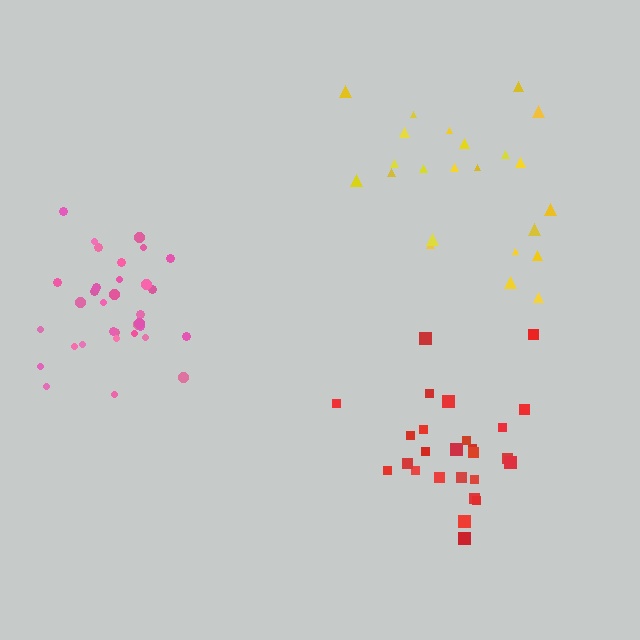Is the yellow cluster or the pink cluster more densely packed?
Pink.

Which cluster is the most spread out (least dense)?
Yellow.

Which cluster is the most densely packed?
Pink.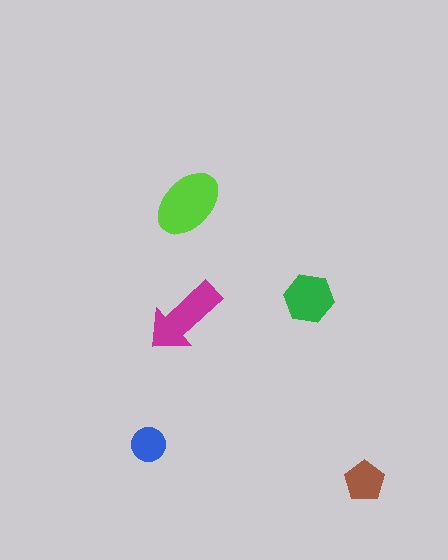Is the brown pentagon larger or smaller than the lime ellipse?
Smaller.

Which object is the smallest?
The blue circle.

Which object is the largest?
The lime ellipse.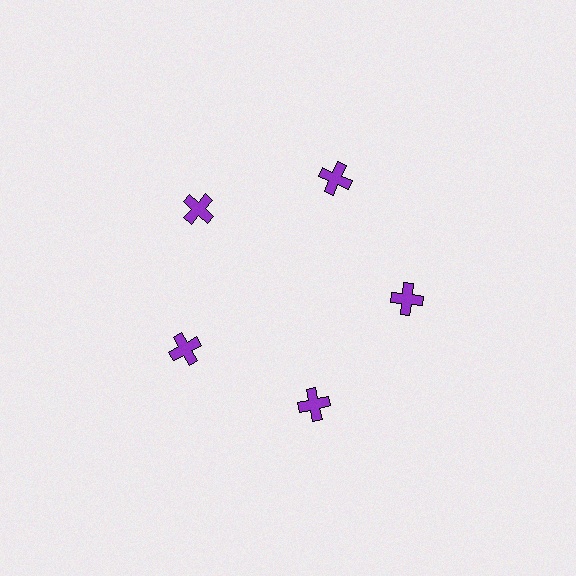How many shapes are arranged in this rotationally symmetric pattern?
There are 5 shapes, arranged in 5 groups of 1.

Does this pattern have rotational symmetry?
Yes, this pattern has 5-fold rotational symmetry. It looks the same after rotating 72 degrees around the center.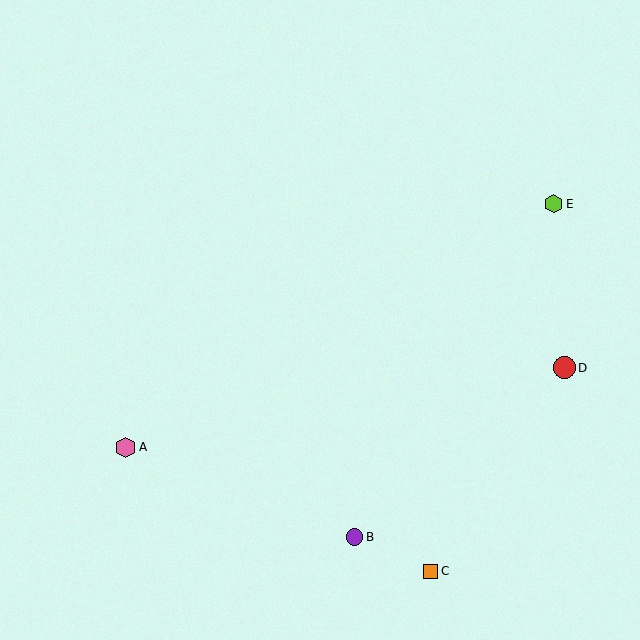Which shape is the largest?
The red circle (labeled D) is the largest.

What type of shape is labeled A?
Shape A is a pink hexagon.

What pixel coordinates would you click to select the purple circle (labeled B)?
Click at (354, 537) to select the purple circle B.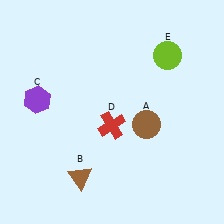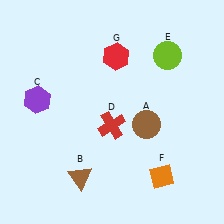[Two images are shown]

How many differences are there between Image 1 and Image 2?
There are 2 differences between the two images.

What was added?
An orange diamond (F), a red hexagon (G) were added in Image 2.